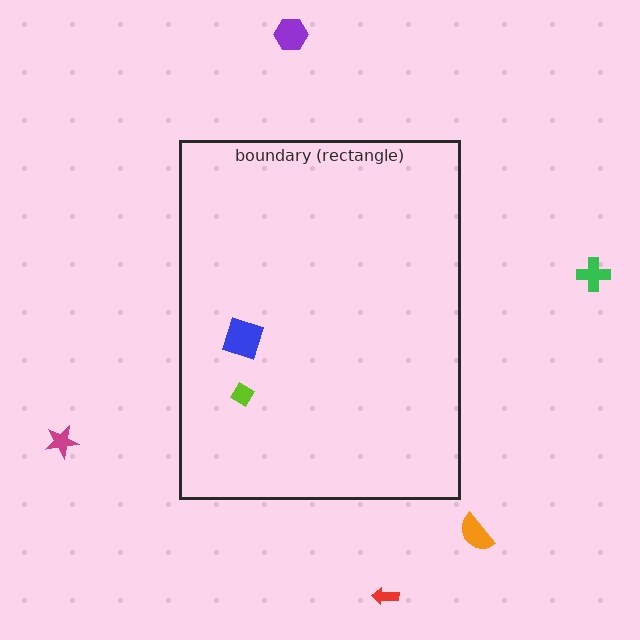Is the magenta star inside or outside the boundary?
Outside.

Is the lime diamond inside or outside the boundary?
Inside.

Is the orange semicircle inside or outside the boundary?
Outside.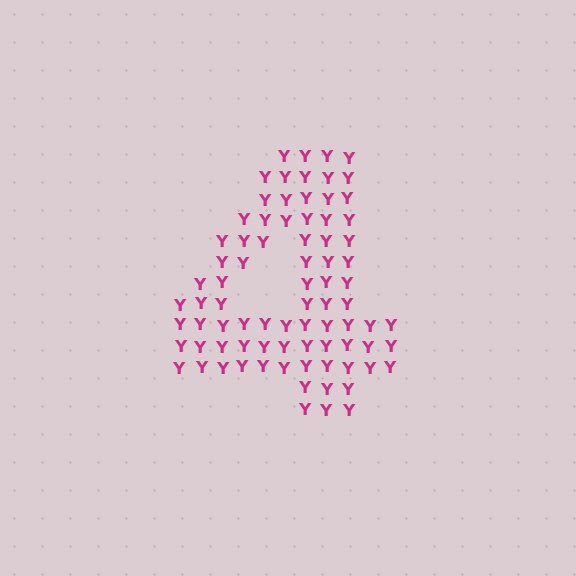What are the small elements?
The small elements are letter Y's.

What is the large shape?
The large shape is the digit 4.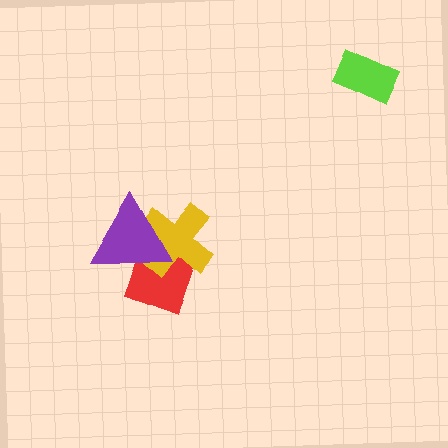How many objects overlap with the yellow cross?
2 objects overlap with the yellow cross.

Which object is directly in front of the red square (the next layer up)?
The yellow cross is directly in front of the red square.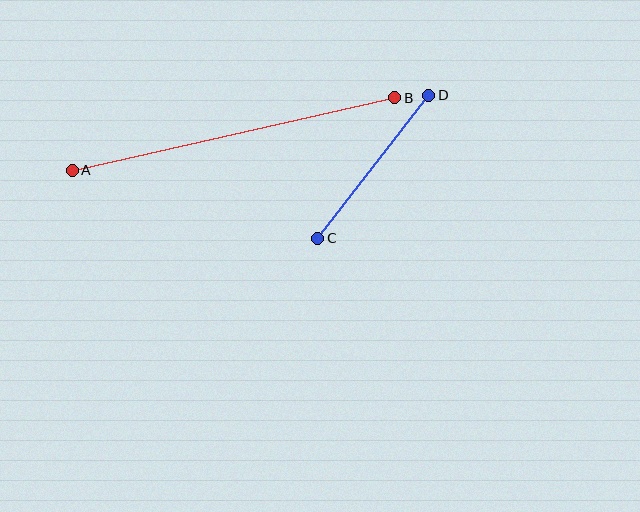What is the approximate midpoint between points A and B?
The midpoint is at approximately (234, 134) pixels.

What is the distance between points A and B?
The distance is approximately 331 pixels.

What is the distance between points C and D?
The distance is approximately 181 pixels.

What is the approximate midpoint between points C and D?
The midpoint is at approximately (373, 167) pixels.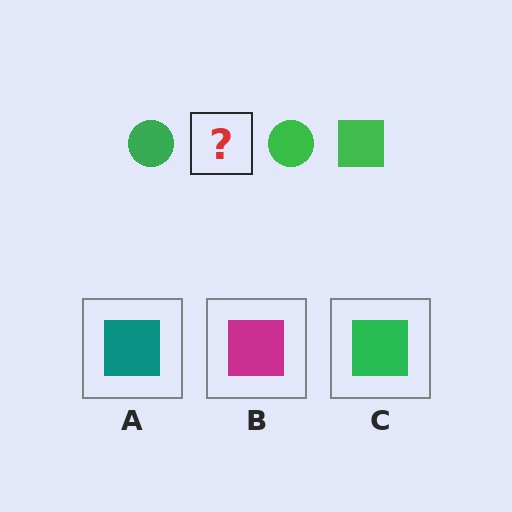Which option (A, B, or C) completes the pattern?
C.